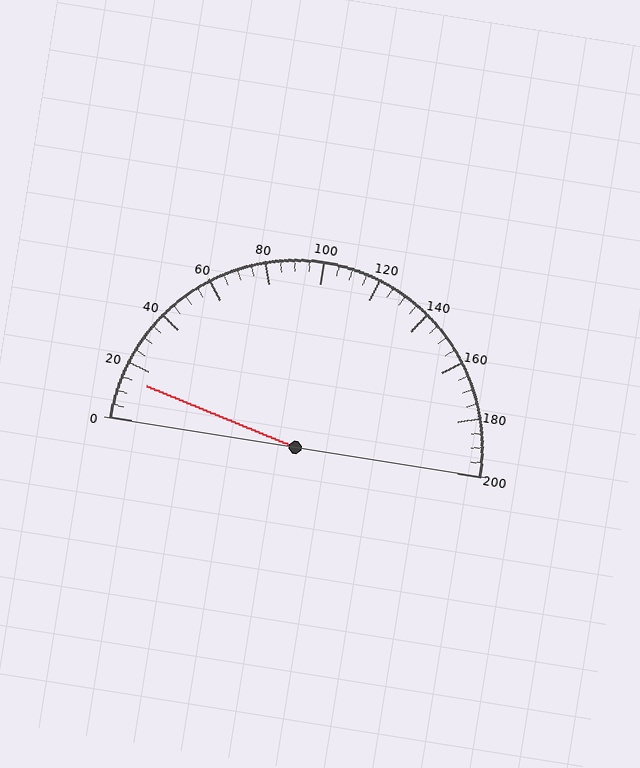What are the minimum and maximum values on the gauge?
The gauge ranges from 0 to 200.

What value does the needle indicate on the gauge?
The needle indicates approximately 15.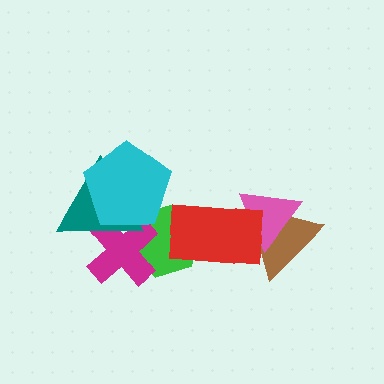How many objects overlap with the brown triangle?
2 objects overlap with the brown triangle.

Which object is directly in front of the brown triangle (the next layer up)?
The pink triangle is directly in front of the brown triangle.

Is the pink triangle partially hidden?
Yes, it is partially covered by another shape.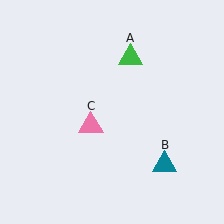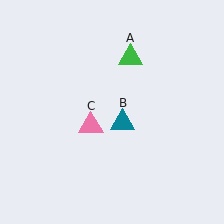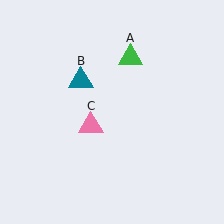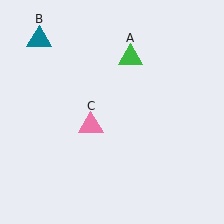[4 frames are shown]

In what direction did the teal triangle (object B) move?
The teal triangle (object B) moved up and to the left.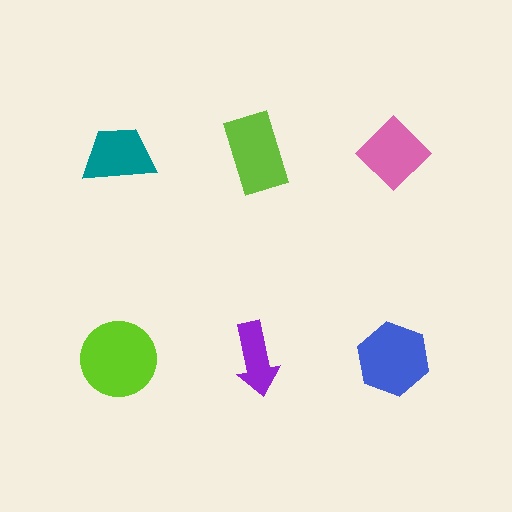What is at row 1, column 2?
A lime rectangle.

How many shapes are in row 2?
3 shapes.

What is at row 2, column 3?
A blue hexagon.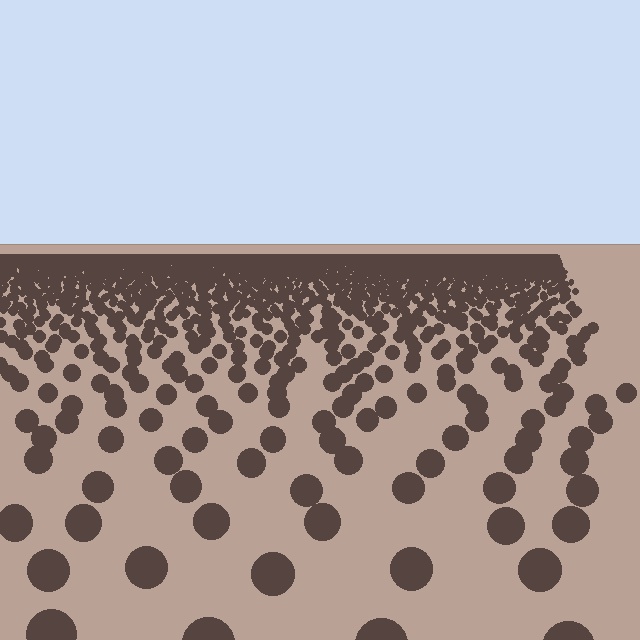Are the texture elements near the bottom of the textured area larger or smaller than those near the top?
Larger. Near the bottom, elements are closer to the viewer and appear at a bigger on-screen size.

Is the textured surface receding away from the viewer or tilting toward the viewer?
The surface is receding away from the viewer. Texture elements get smaller and denser toward the top.